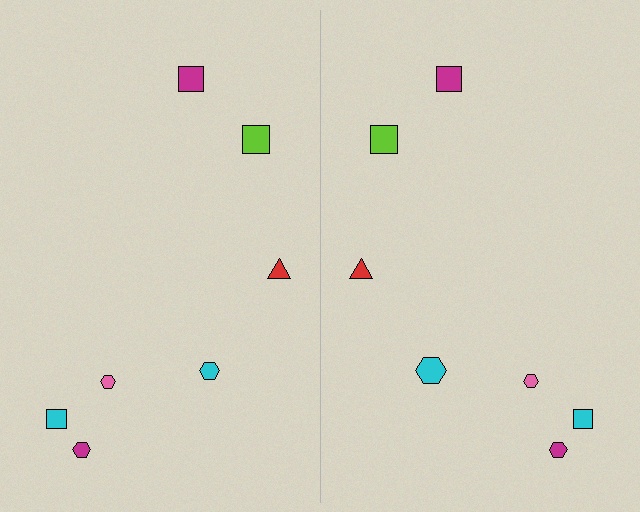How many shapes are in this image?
There are 14 shapes in this image.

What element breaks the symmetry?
The cyan hexagon on the right side has a different size than its mirror counterpart.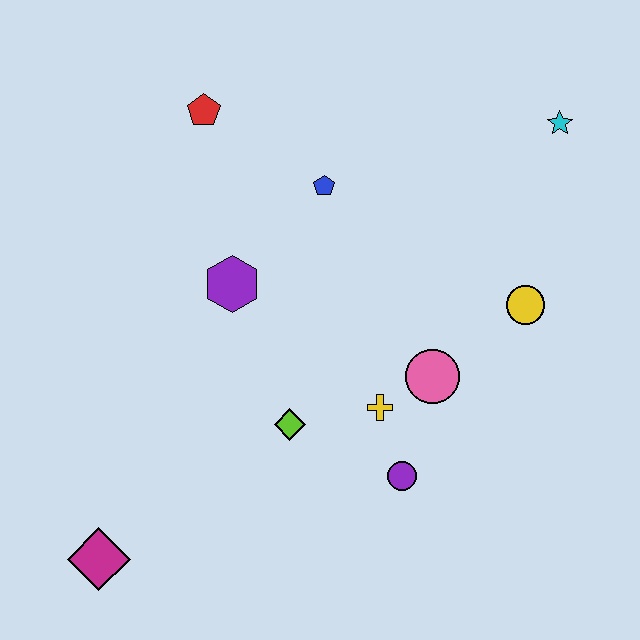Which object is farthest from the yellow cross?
The red pentagon is farthest from the yellow cross.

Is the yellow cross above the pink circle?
No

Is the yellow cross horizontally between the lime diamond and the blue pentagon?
No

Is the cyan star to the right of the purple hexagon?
Yes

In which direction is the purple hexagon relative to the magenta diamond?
The purple hexagon is above the magenta diamond.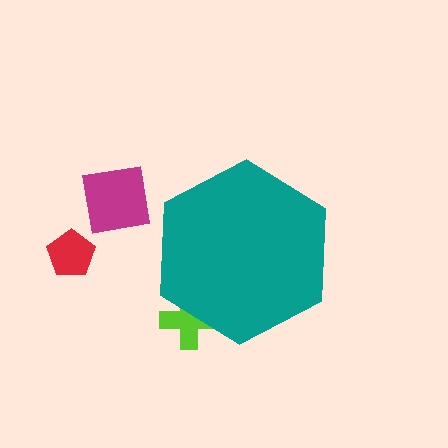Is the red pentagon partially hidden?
No, the red pentagon is fully visible.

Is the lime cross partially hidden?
Yes, the lime cross is partially hidden behind the teal hexagon.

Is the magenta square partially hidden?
No, the magenta square is fully visible.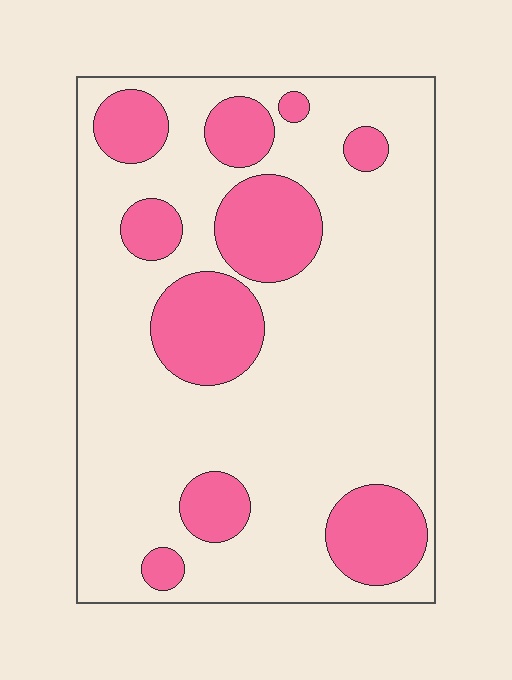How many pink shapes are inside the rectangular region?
10.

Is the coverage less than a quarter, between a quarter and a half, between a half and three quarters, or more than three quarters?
Between a quarter and a half.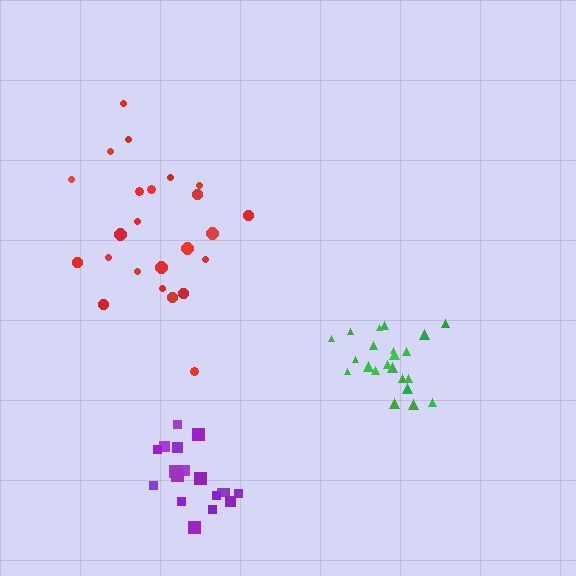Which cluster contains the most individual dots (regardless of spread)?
Red (24).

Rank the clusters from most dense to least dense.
purple, green, red.